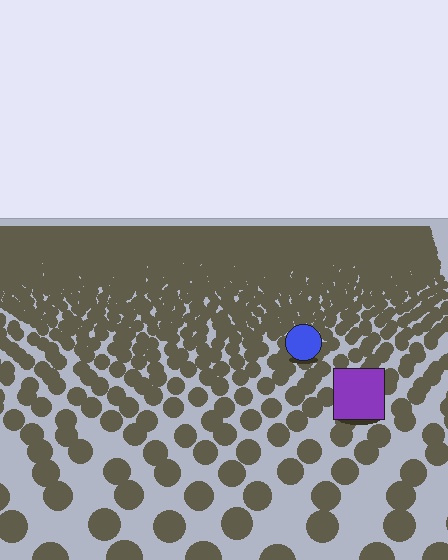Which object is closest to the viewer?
The purple square is closest. The texture marks near it are larger and more spread out.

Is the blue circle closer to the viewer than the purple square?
No. The purple square is closer — you can tell from the texture gradient: the ground texture is coarser near it.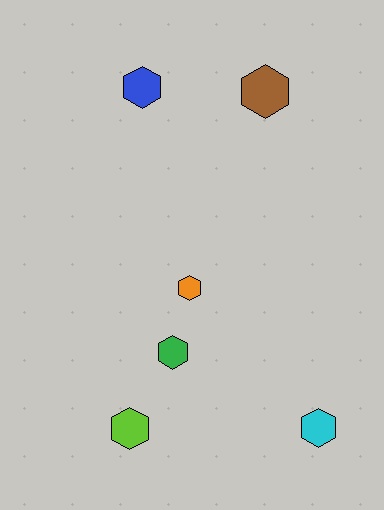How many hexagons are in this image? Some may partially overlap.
There are 6 hexagons.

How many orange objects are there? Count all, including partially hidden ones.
There is 1 orange object.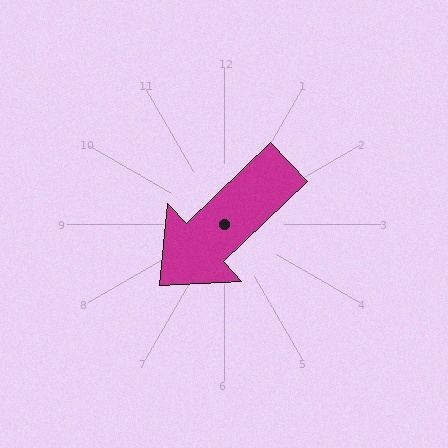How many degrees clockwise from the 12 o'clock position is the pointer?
Approximately 226 degrees.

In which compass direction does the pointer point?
Southwest.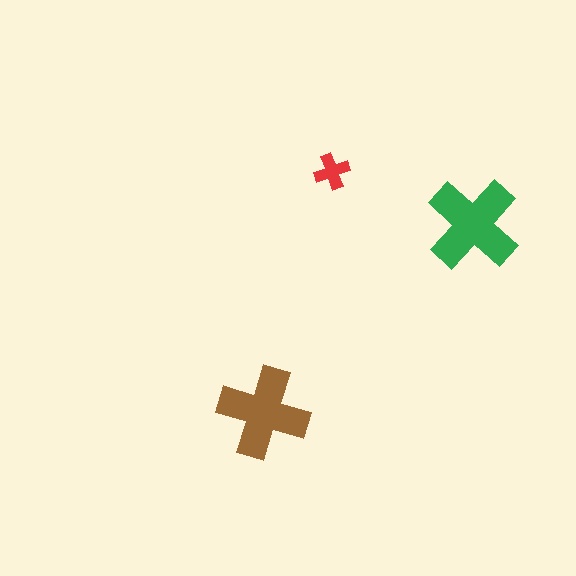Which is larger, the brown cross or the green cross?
The green one.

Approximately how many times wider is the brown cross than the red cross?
About 2.5 times wider.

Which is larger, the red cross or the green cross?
The green one.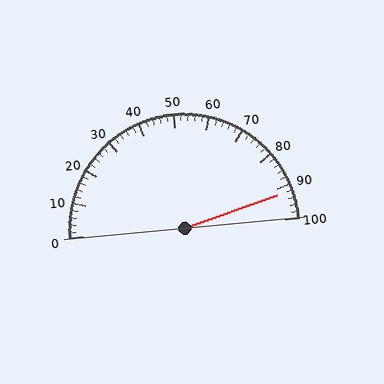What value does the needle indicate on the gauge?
The needle indicates approximately 92.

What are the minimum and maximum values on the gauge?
The gauge ranges from 0 to 100.